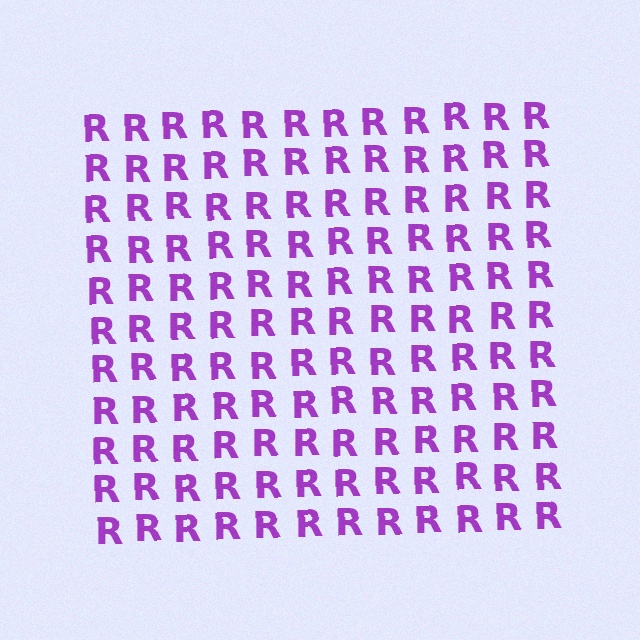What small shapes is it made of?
It is made of small letter R's.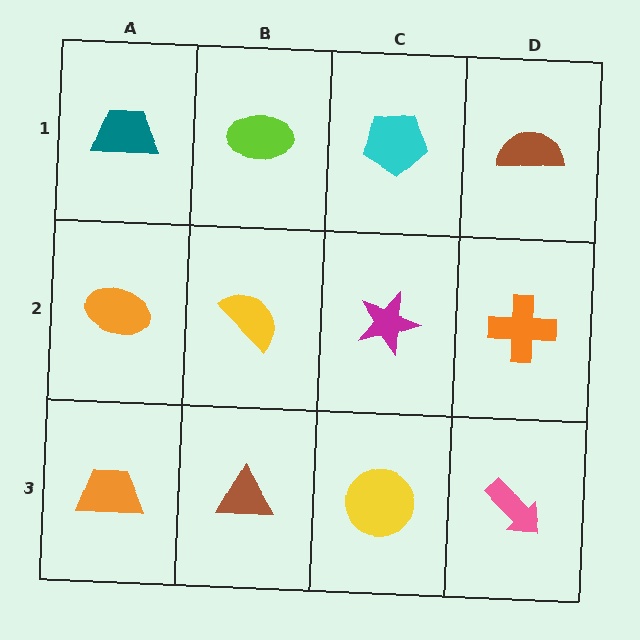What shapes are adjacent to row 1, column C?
A magenta star (row 2, column C), a lime ellipse (row 1, column B), a brown semicircle (row 1, column D).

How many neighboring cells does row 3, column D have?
2.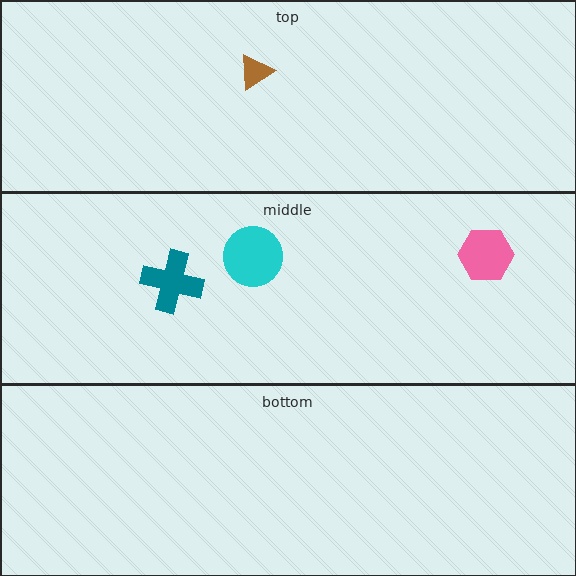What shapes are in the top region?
The brown triangle.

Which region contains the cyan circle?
The middle region.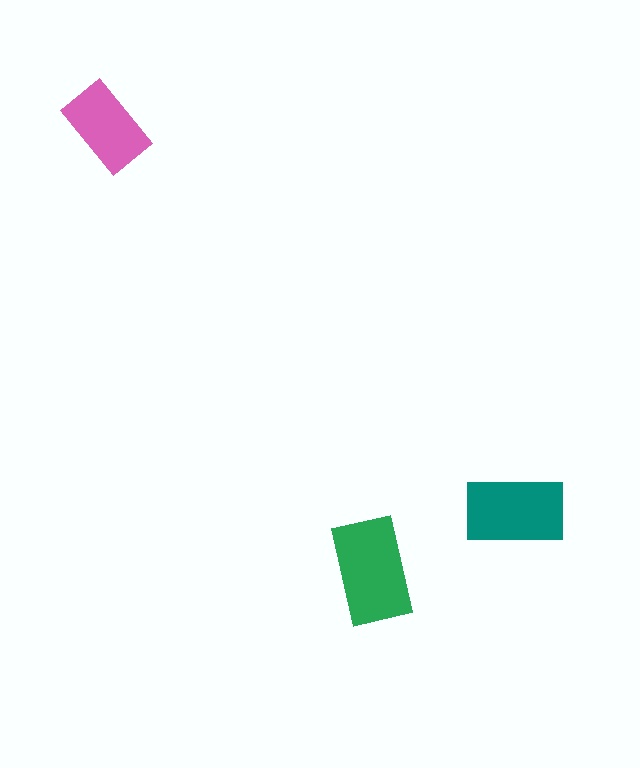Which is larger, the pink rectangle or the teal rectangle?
The teal one.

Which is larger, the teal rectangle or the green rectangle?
The green one.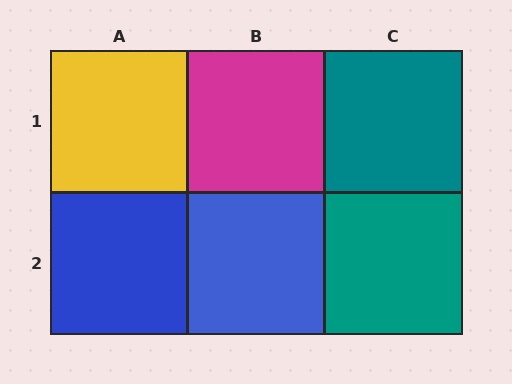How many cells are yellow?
1 cell is yellow.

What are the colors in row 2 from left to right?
Blue, blue, teal.